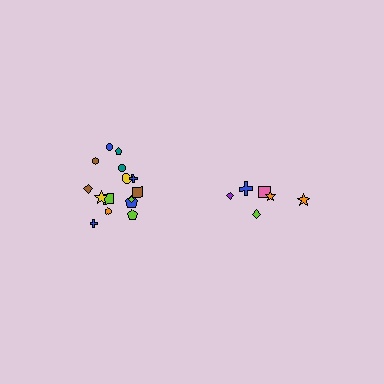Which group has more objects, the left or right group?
The left group.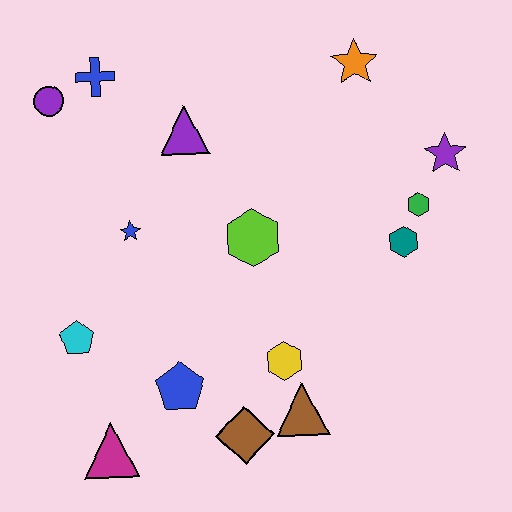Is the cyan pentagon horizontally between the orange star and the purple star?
No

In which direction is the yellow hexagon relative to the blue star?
The yellow hexagon is to the right of the blue star.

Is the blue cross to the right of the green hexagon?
No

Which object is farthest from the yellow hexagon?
The purple circle is farthest from the yellow hexagon.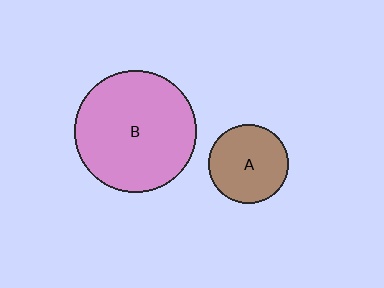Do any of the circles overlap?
No, none of the circles overlap.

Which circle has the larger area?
Circle B (pink).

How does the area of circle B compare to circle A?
Approximately 2.4 times.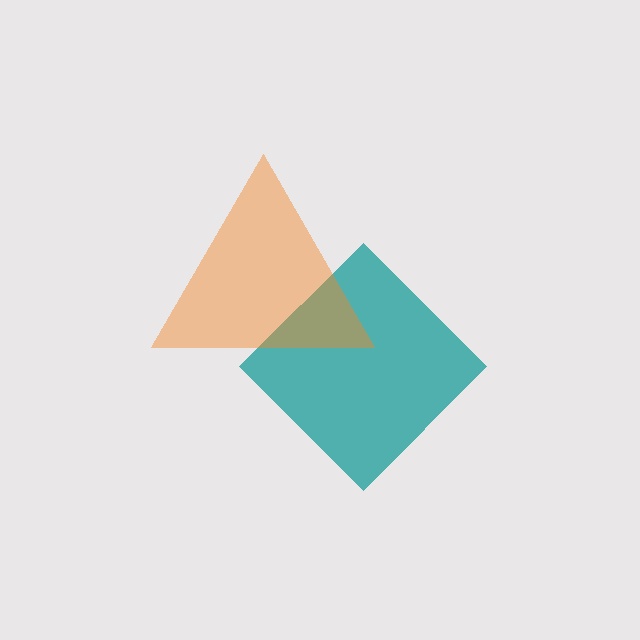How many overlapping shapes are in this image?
There are 2 overlapping shapes in the image.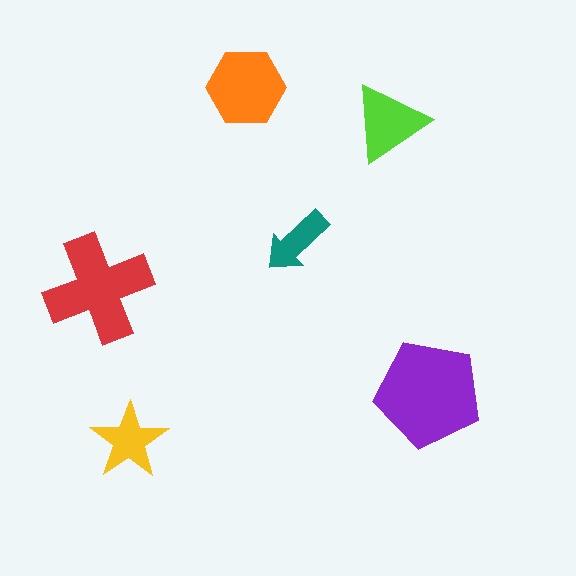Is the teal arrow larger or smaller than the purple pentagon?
Smaller.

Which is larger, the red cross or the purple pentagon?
The purple pentagon.